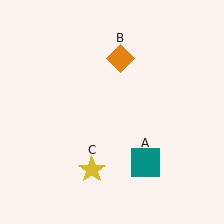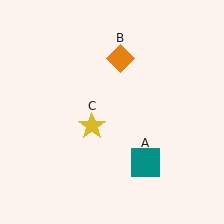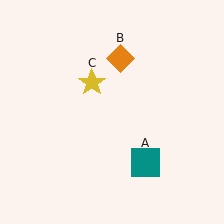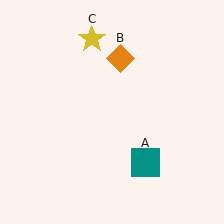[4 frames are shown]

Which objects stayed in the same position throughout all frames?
Teal square (object A) and orange diamond (object B) remained stationary.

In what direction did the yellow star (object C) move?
The yellow star (object C) moved up.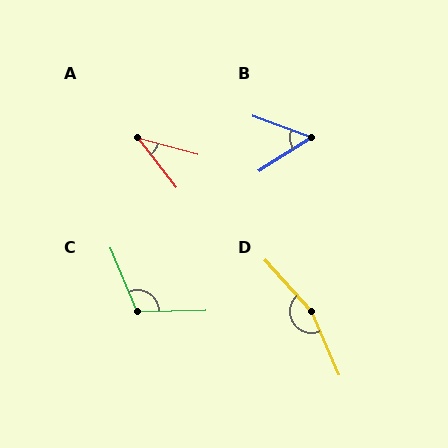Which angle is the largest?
D, at approximately 161 degrees.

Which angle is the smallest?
A, at approximately 37 degrees.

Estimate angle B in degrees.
Approximately 53 degrees.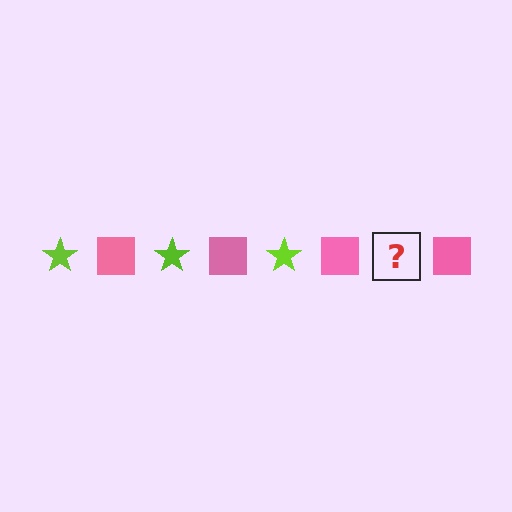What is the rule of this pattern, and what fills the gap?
The rule is that the pattern alternates between lime star and pink square. The gap should be filled with a lime star.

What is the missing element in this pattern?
The missing element is a lime star.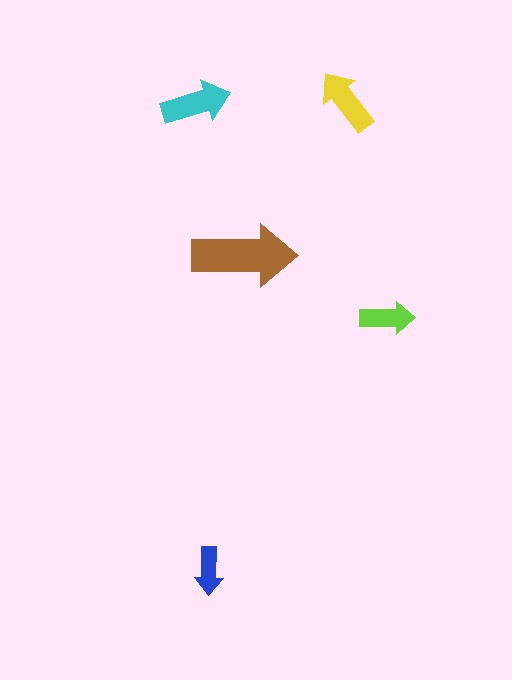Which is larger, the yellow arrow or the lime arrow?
The yellow one.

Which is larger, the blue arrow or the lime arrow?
The lime one.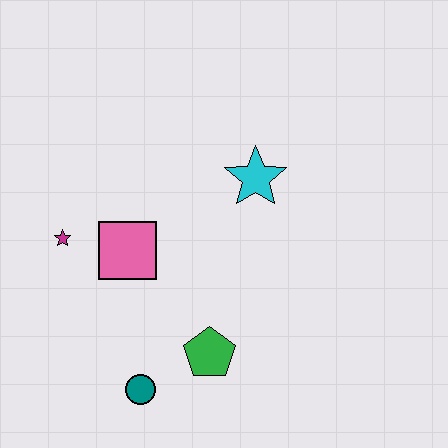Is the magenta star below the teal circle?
No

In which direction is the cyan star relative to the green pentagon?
The cyan star is above the green pentagon.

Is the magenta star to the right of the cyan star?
No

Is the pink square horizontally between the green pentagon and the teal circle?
No